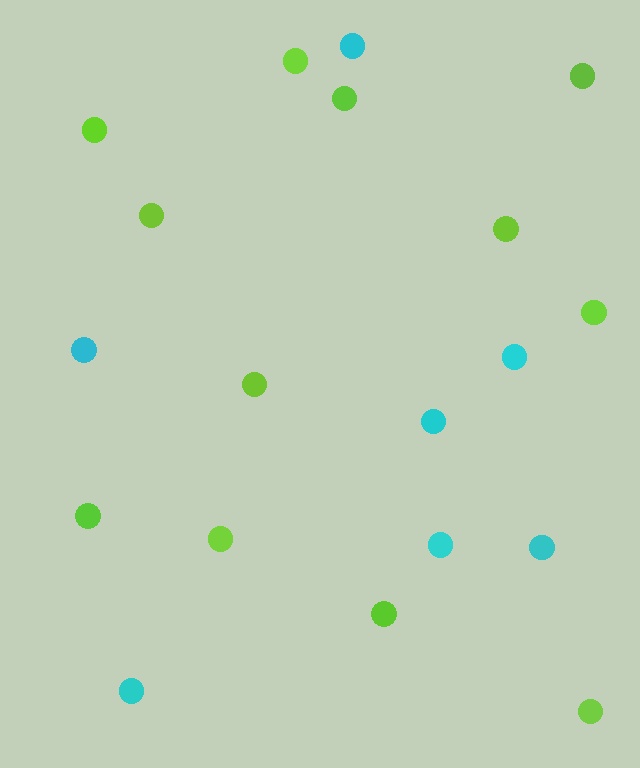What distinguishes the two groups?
There are 2 groups: one group of lime circles (12) and one group of cyan circles (7).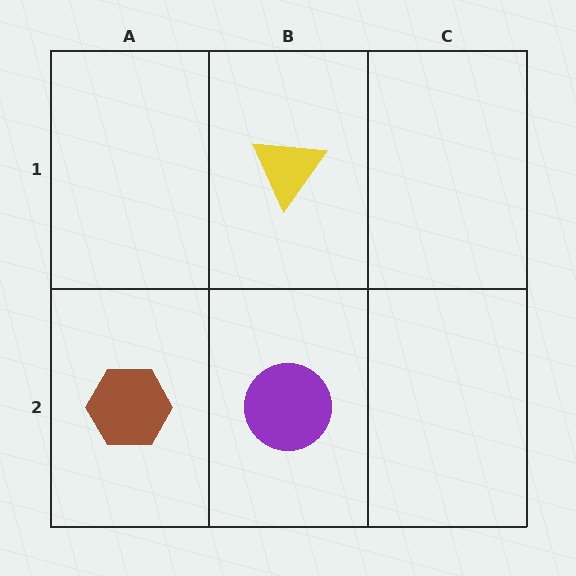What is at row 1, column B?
A yellow triangle.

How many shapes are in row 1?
1 shape.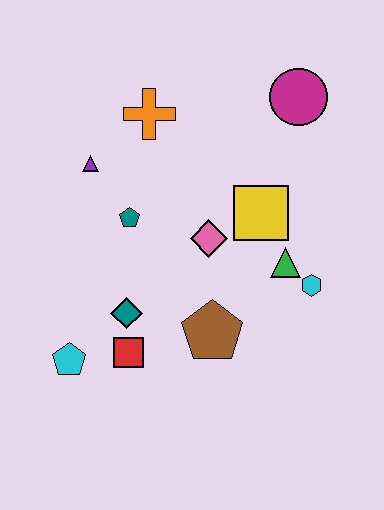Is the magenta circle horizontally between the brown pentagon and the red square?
No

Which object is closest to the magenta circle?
The yellow square is closest to the magenta circle.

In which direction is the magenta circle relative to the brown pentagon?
The magenta circle is above the brown pentagon.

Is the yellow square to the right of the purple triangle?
Yes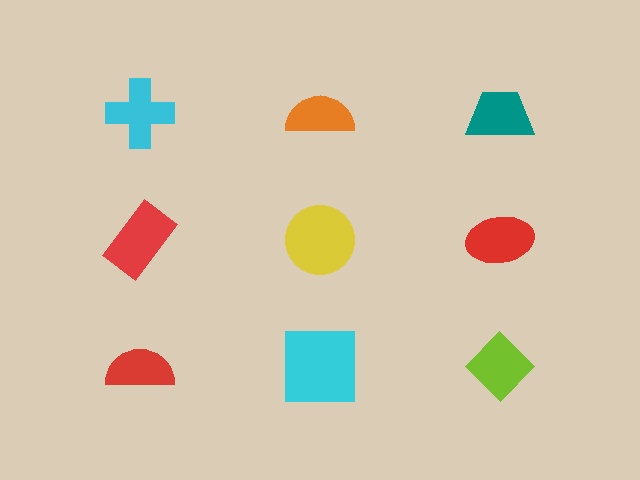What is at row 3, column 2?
A cyan square.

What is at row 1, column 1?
A cyan cross.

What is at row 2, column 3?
A red ellipse.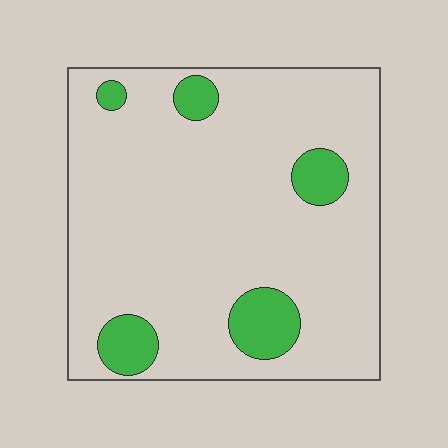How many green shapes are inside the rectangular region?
5.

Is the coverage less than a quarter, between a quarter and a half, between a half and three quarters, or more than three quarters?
Less than a quarter.